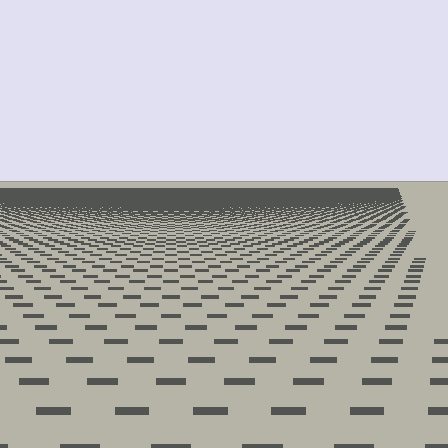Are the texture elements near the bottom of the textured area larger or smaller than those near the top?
Larger. Near the bottom, elements are closer to the viewer and appear at a bigger on-screen size.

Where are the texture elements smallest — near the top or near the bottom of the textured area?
Near the top.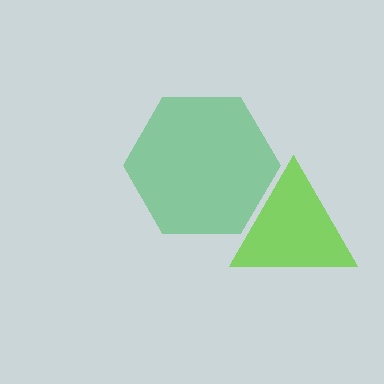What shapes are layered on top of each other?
The layered shapes are: a lime triangle, a green hexagon.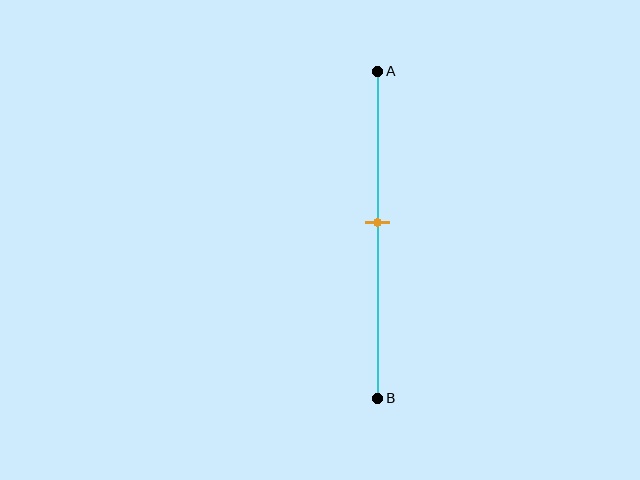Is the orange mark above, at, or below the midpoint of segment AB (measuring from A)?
The orange mark is above the midpoint of segment AB.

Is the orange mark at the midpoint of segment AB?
No, the mark is at about 45% from A, not at the 50% midpoint.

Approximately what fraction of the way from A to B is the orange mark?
The orange mark is approximately 45% of the way from A to B.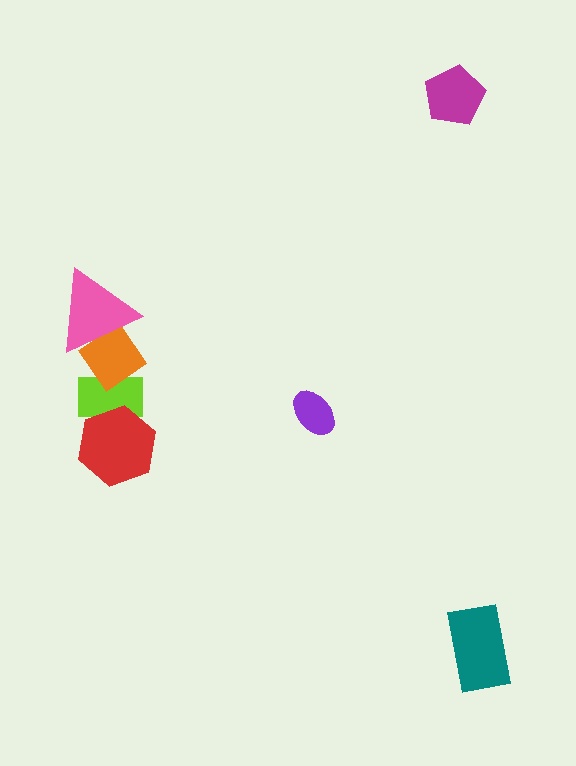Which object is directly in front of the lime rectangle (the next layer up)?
The orange diamond is directly in front of the lime rectangle.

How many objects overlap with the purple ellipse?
0 objects overlap with the purple ellipse.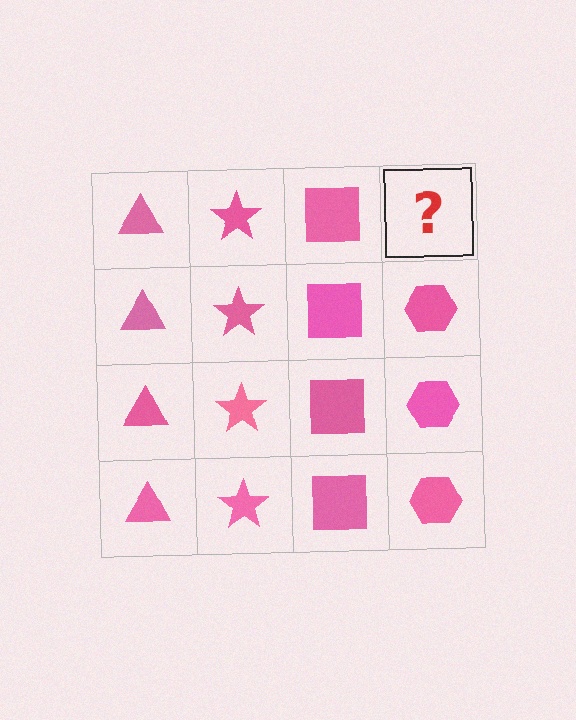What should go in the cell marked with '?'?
The missing cell should contain a pink hexagon.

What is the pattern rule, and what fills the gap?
The rule is that each column has a consistent shape. The gap should be filled with a pink hexagon.